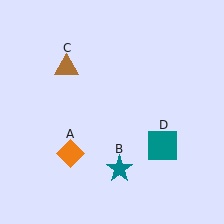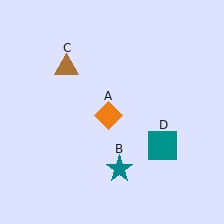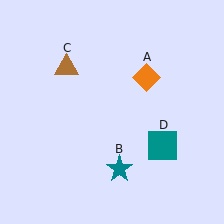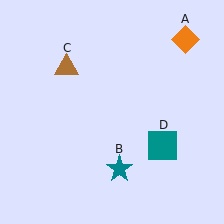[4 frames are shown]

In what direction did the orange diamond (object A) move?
The orange diamond (object A) moved up and to the right.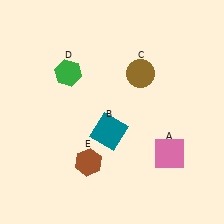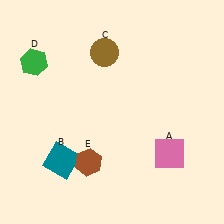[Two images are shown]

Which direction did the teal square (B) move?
The teal square (B) moved left.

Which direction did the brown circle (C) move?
The brown circle (C) moved left.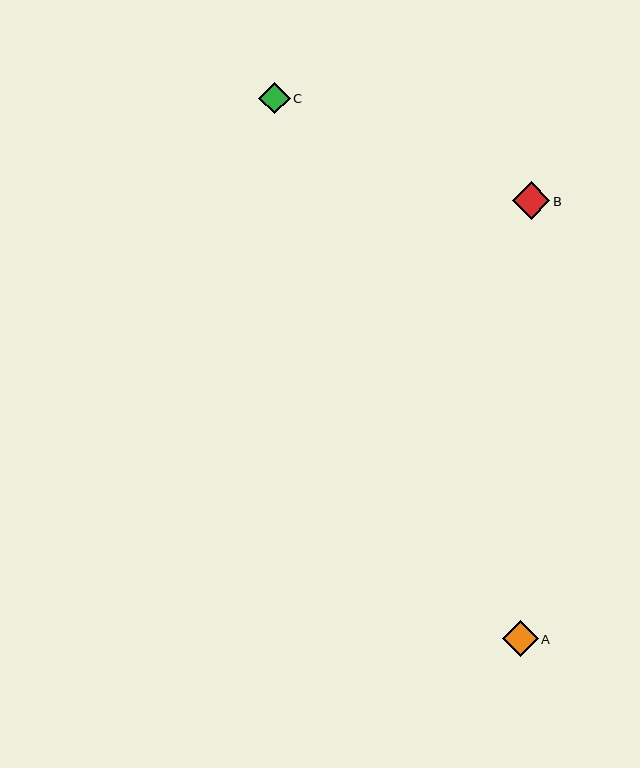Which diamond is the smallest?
Diamond C is the smallest with a size of approximately 32 pixels.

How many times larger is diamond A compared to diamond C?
Diamond A is approximately 1.1 times the size of diamond C.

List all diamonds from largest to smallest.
From largest to smallest: B, A, C.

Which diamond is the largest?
Diamond B is the largest with a size of approximately 38 pixels.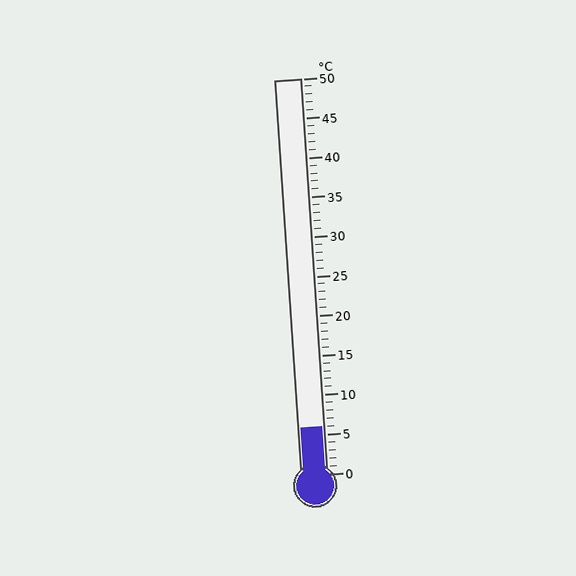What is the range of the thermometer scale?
The thermometer scale ranges from 0°C to 50°C.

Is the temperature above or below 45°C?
The temperature is below 45°C.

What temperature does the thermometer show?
The thermometer shows approximately 6°C.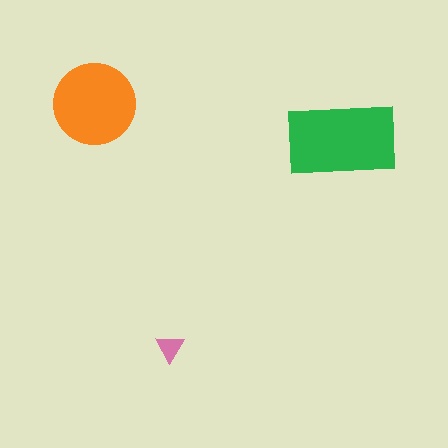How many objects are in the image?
There are 3 objects in the image.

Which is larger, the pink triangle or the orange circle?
The orange circle.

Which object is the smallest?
The pink triangle.